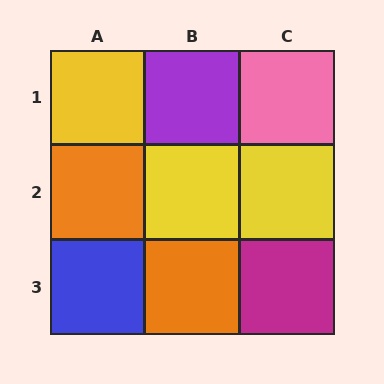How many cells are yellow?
3 cells are yellow.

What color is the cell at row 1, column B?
Purple.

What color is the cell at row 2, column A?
Orange.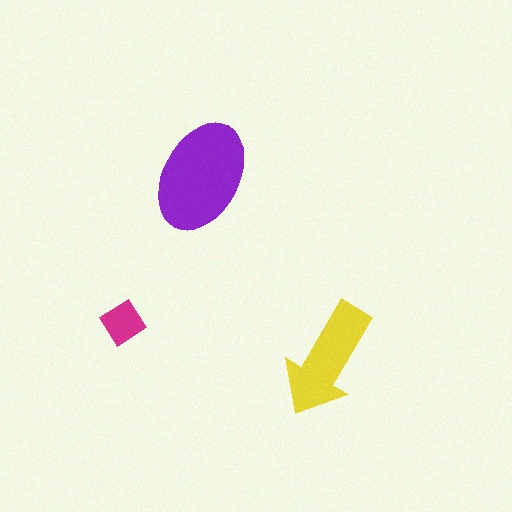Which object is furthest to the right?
The yellow arrow is rightmost.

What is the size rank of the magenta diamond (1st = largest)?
3rd.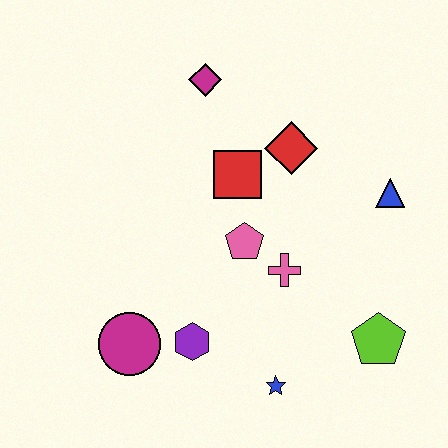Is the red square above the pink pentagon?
Yes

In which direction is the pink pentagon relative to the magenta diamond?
The pink pentagon is below the magenta diamond.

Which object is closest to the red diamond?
The red square is closest to the red diamond.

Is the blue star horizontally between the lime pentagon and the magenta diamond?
Yes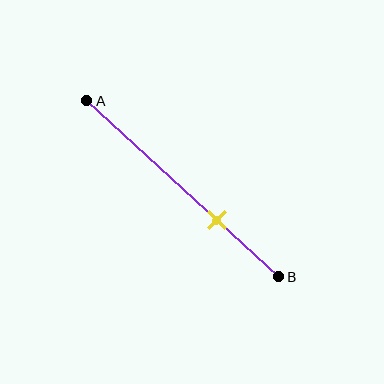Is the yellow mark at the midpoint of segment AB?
No, the mark is at about 70% from A, not at the 50% midpoint.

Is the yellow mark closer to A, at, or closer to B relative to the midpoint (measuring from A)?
The yellow mark is closer to point B than the midpoint of segment AB.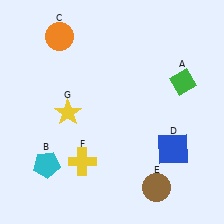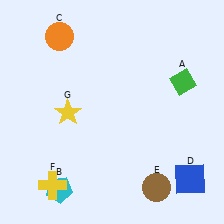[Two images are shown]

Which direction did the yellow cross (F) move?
The yellow cross (F) moved left.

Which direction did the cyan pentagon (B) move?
The cyan pentagon (B) moved down.